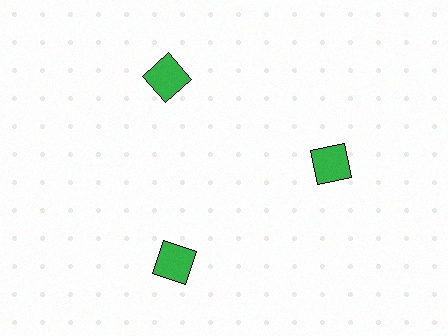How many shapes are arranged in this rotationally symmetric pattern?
There are 3 shapes, arranged in 3 groups of 1.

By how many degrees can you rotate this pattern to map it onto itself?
The pattern maps onto itself every 120 degrees of rotation.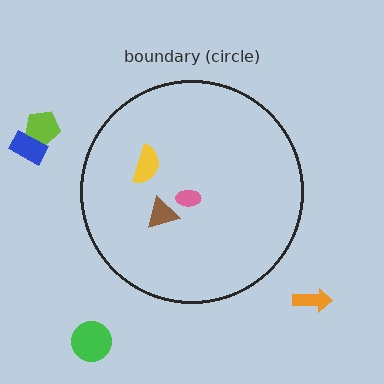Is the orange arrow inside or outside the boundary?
Outside.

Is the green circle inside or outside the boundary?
Outside.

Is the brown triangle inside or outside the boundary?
Inside.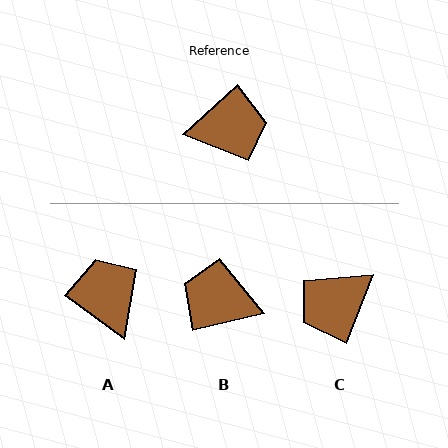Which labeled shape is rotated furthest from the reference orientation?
C, about 154 degrees away.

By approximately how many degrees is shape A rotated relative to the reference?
Approximately 102 degrees counter-clockwise.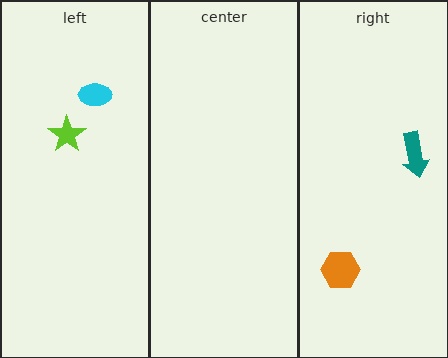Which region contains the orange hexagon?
The right region.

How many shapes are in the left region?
2.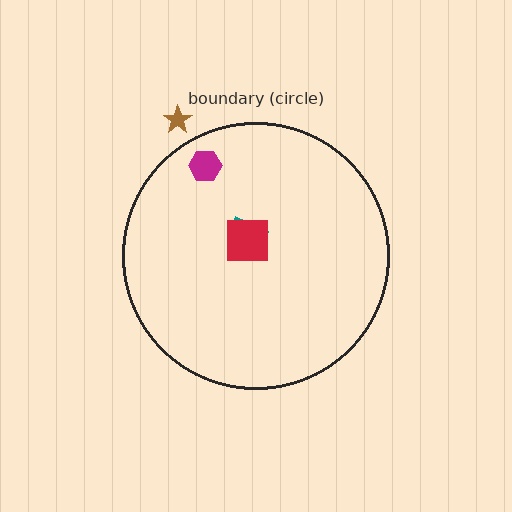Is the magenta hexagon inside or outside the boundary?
Inside.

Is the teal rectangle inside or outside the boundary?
Inside.